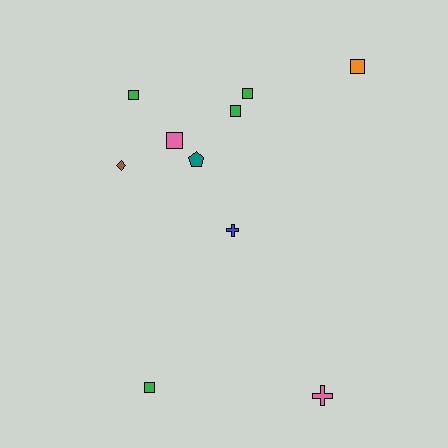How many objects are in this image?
There are 10 objects.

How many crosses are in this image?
There are 2 crosses.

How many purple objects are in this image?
There are no purple objects.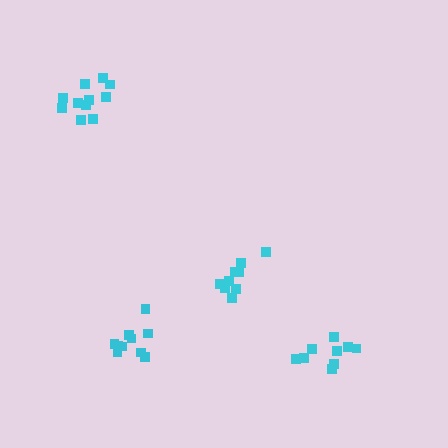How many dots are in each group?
Group 1: 9 dots, Group 2: 9 dots, Group 3: 11 dots, Group 4: 10 dots (39 total).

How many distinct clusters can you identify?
There are 4 distinct clusters.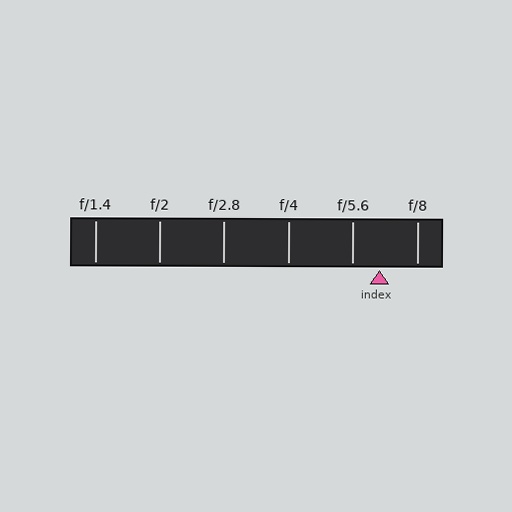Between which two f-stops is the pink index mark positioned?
The index mark is between f/5.6 and f/8.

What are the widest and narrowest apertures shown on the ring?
The widest aperture shown is f/1.4 and the narrowest is f/8.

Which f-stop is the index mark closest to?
The index mark is closest to f/5.6.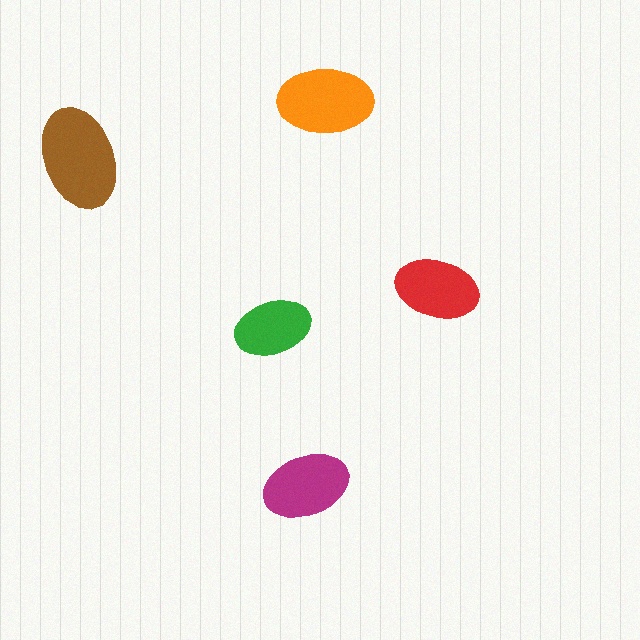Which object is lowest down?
The magenta ellipse is bottommost.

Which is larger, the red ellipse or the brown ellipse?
The brown one.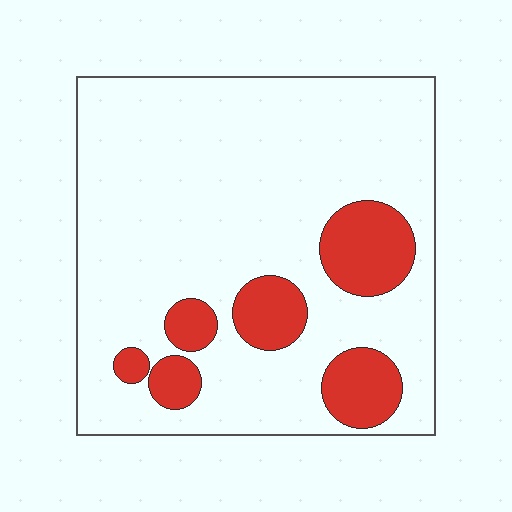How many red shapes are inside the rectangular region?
6.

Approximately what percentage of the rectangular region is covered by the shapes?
Approximately 20%.